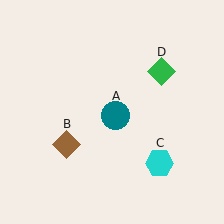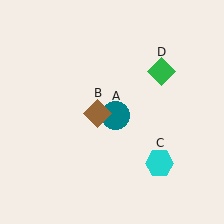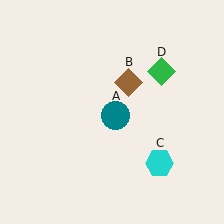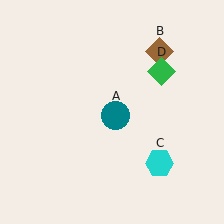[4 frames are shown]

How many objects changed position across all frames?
1 object changed position: brown diamond (object B).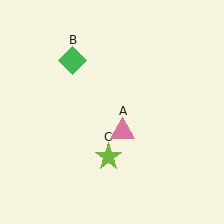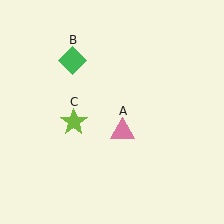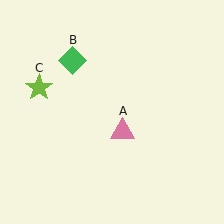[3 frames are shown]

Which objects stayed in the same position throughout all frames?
Pink triangle (object A) and green diamond (object B) remained stationary.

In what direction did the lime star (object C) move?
The lime star (object C) moved up and to the left.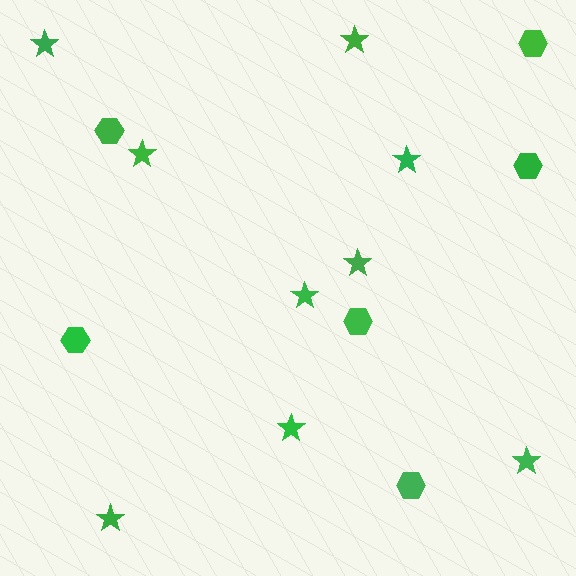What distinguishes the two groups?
There are 2 groups: one group of hexagons (6) and one group of stars (9).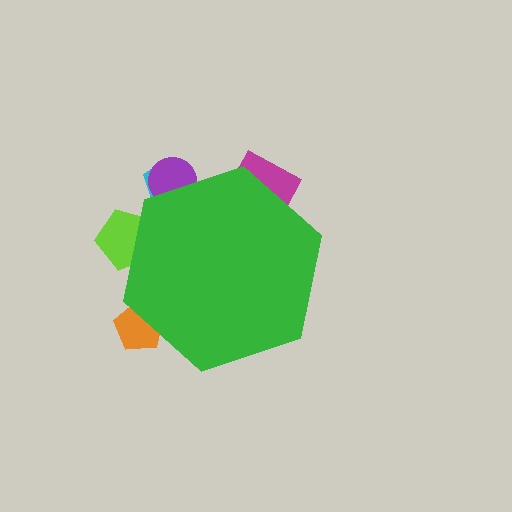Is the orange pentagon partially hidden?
Yes, the orange pentagon is partially hidden behind the green hexagon.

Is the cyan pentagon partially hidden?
Yes, the cyan pentagon is partially hidden behind the green hexagon.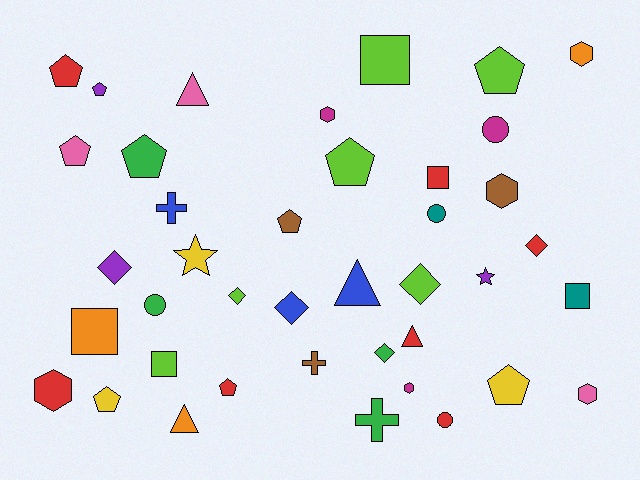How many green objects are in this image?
There are 4 green objects.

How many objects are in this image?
There are 40 objects.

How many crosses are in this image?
There are 3 crosses.